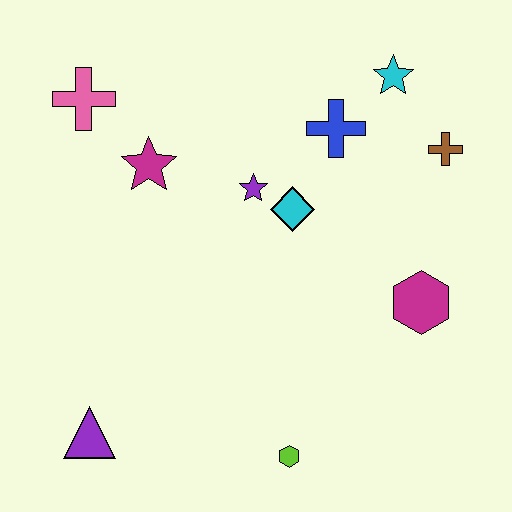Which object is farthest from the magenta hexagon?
The pink cross is farthest from the magenta hexagon.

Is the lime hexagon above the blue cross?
No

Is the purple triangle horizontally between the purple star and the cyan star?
No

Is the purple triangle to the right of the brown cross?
No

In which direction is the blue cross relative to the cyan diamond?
The blue cross is above the cyan diamond.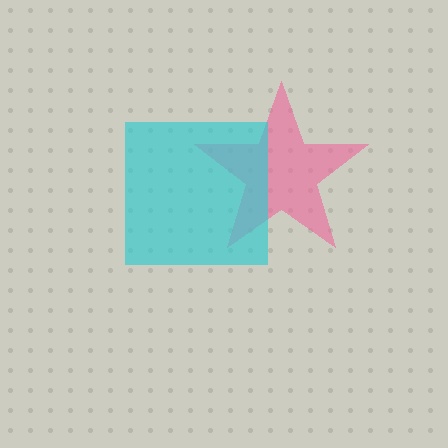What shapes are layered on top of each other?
The layered shapes are: a pink star, a cyan square.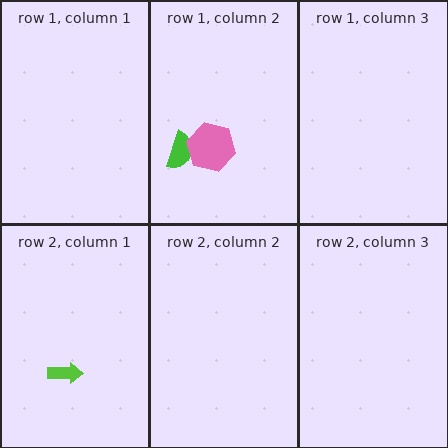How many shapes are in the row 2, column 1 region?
1.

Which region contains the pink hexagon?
The row 1, column 2 region.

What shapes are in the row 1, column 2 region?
The green semicircle, the pink hexagon.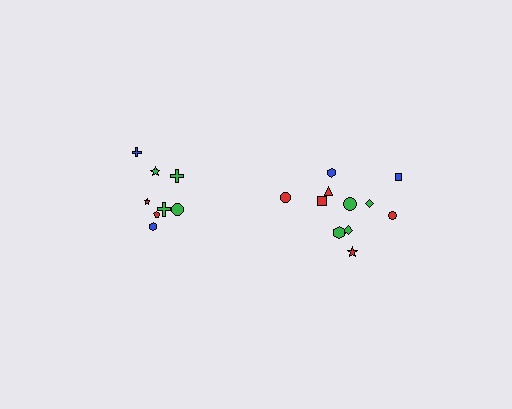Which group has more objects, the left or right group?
The right group.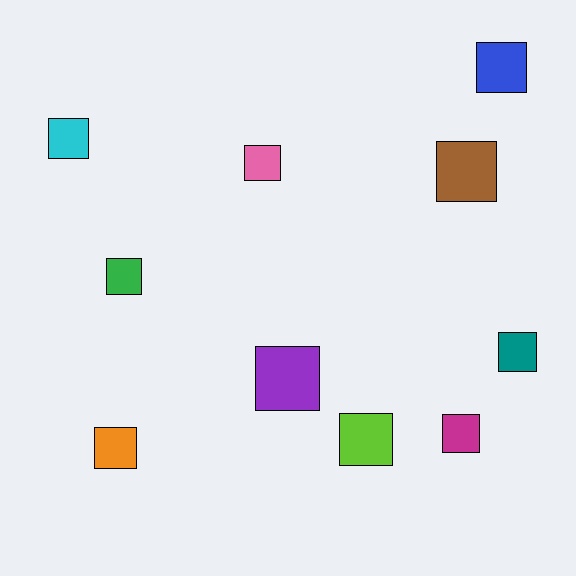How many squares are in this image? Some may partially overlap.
There are 10 squares.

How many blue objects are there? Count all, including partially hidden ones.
There is 1 blue object.